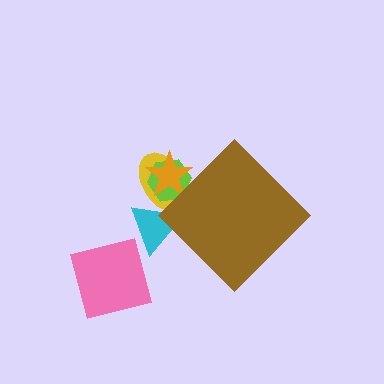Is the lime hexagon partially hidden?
Yes, the lime hexagon is partially hidden behind the brown diamond.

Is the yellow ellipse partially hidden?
Yes, the yellow ellipse is partially hidden behind the brown diamond.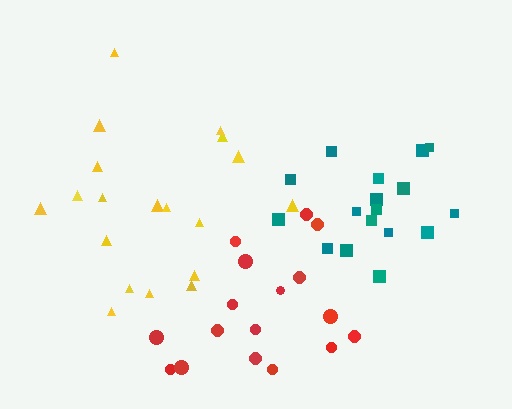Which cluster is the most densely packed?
Teal.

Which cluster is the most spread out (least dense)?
Red.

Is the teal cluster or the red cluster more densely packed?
Teal.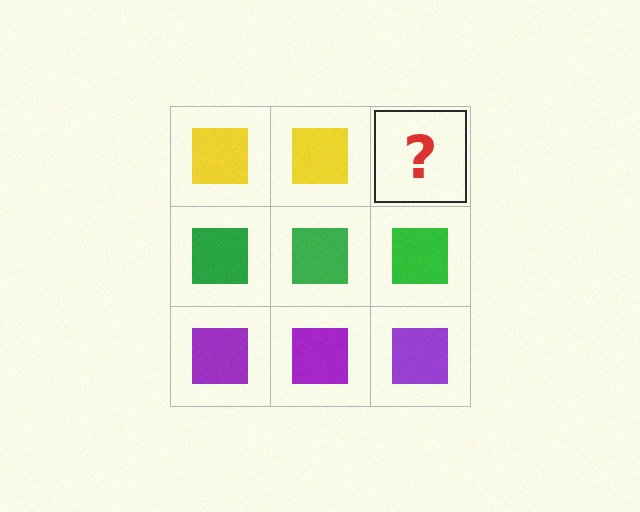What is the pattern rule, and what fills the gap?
The rule is that each row has a consistent color. The gap should be filled with a yellow square.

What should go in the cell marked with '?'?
The missing cell should contain a yellow square.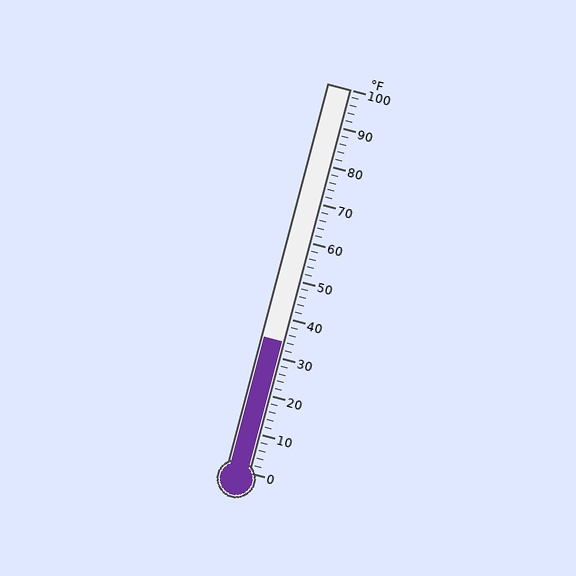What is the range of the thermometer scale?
The thermometer scale ranges from 0°F to 100°F.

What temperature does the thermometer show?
The thermometer shows approximately 34°F.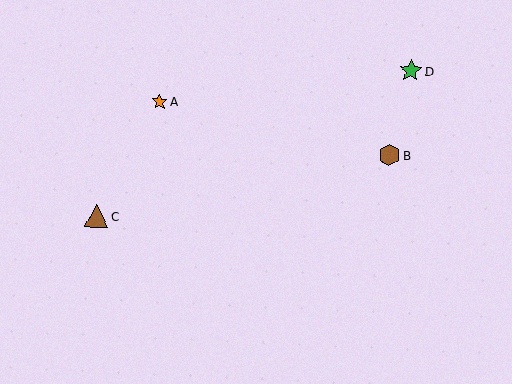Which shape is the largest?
The brown triangle (labeled C) is the largest.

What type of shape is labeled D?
Shape D is a green star.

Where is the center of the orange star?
The center of the orange star is at (160, 102).